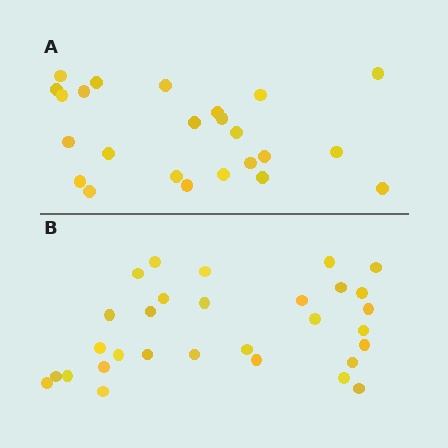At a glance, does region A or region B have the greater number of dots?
Region B (the bottom region) has more dots.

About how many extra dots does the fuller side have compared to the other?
Region B has about 6 more dots than region A.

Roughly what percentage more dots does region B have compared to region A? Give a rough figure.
About 25% more.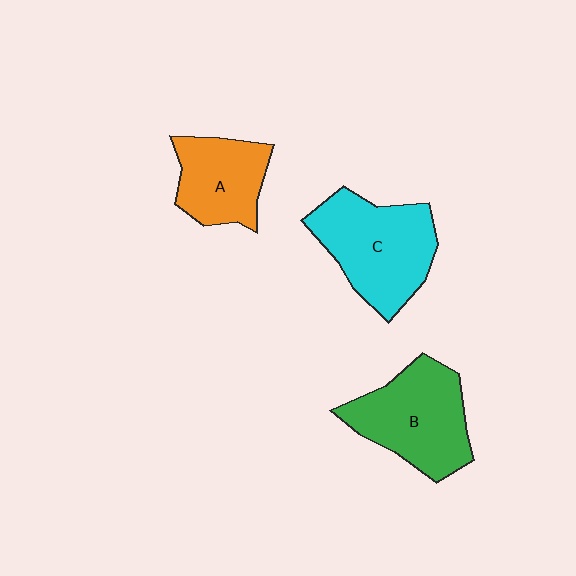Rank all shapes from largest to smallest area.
From largest to smallest: C (cyan), B (green), A (orange).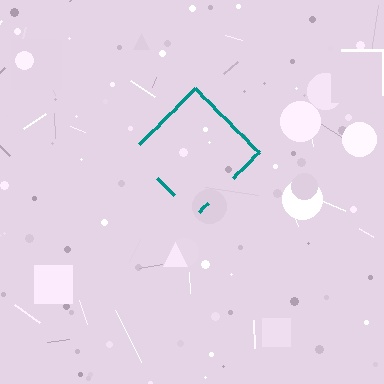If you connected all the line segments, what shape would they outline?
They would outline a diamond.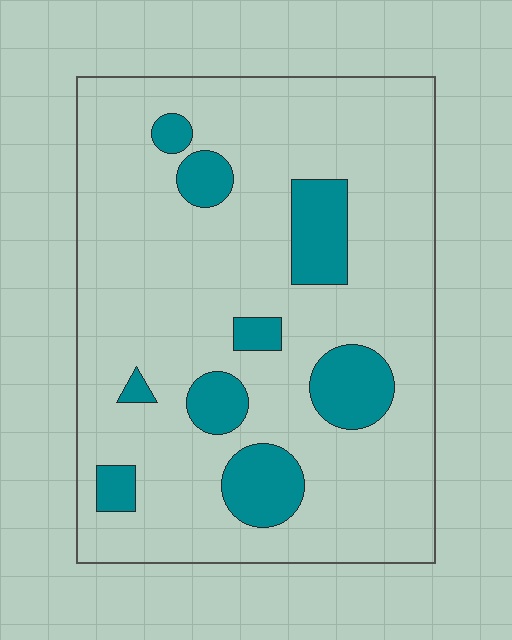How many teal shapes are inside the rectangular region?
9.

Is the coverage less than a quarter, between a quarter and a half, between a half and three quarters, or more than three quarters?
Less than a quarter.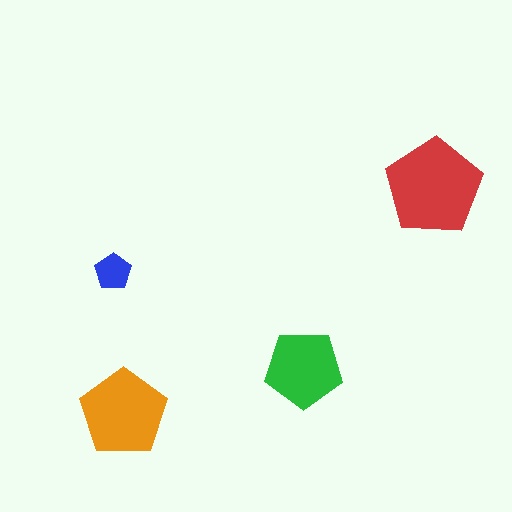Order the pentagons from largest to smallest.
the red one, the orange one, the green one, the blue one.